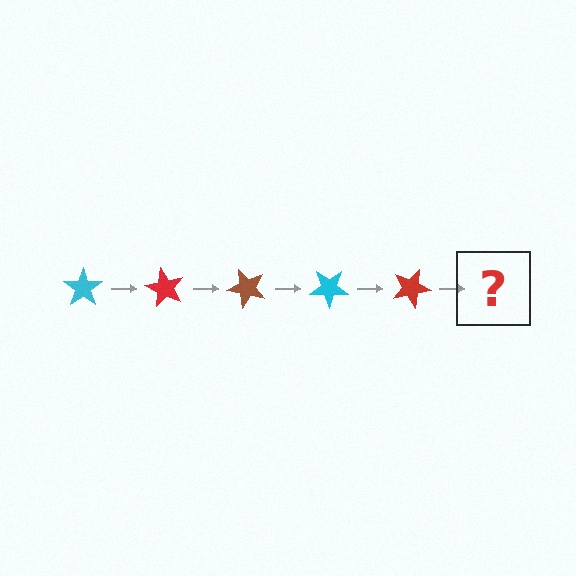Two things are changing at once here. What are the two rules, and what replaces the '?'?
The two rules are that it rotates 60 degrees each step and the color cycles through cyan, red, and brown. The '?' should be a brown star, rotated 300 degrees from the start.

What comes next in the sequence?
The next element should be a brown star, rotated 300 degrees from the start.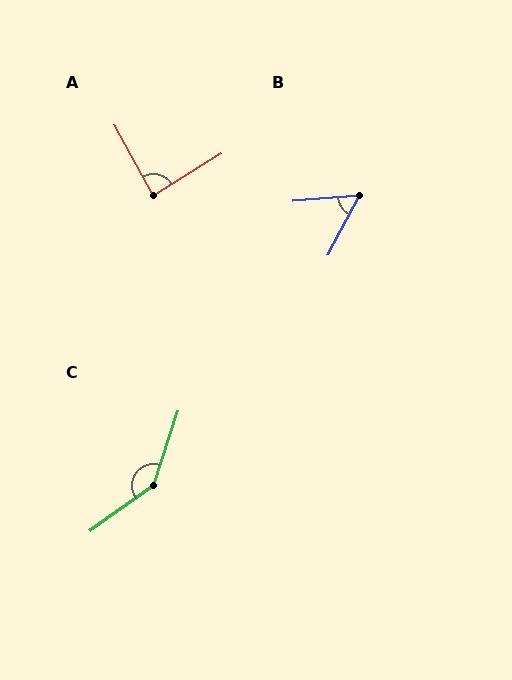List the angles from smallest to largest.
B (57°), A (87°), C (144°).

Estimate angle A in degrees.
Approximately 87 degrees.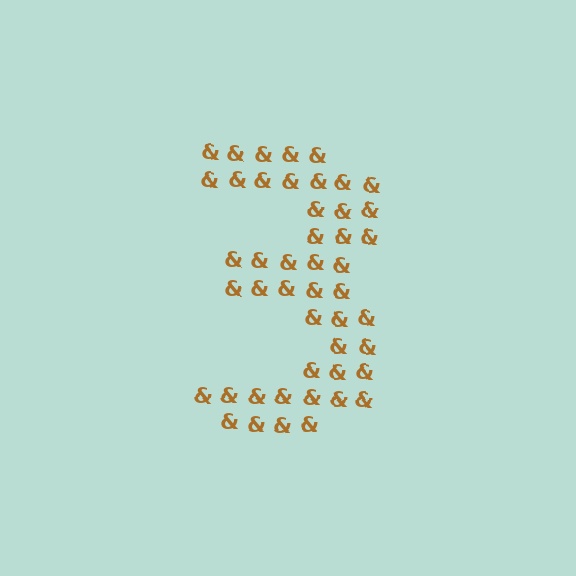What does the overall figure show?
The overall figure shows the digit 3.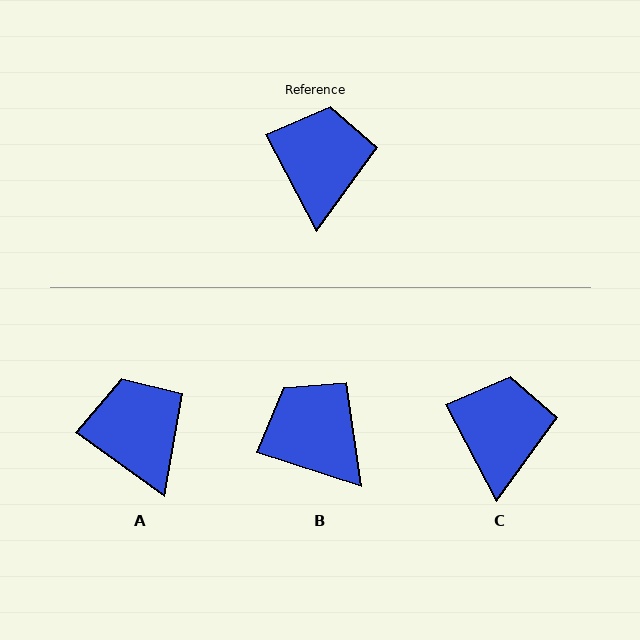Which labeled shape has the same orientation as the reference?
C.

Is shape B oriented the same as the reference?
No, it is off by about 45 degrees.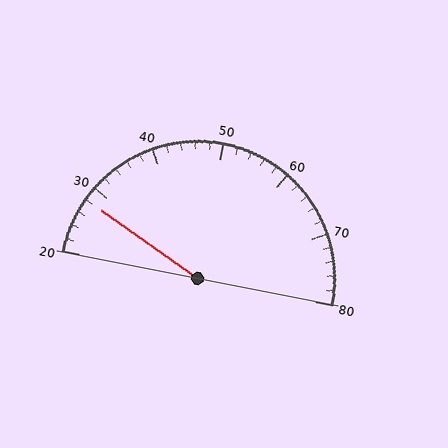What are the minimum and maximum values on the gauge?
The gauge ranges from 20 to 80.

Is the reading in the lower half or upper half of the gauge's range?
The reading is in the lower half of the range (20 to 80).